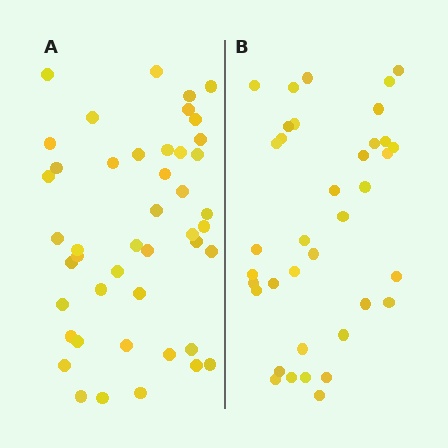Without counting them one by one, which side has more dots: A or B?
Region A (the left region) has more dots.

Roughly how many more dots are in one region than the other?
Region A has roughly 8 or so more dots than region B.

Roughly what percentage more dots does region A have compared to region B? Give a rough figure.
About 20% more.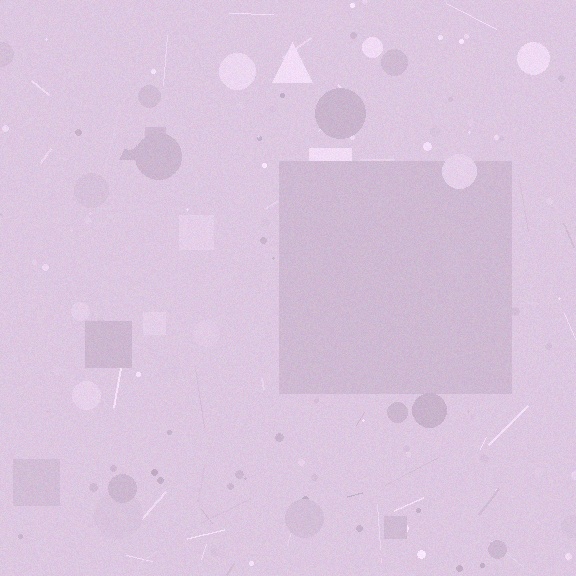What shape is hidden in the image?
A square is hidden in the image.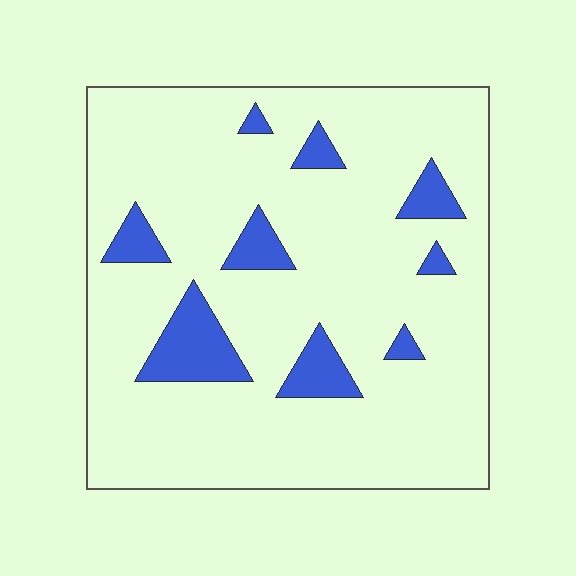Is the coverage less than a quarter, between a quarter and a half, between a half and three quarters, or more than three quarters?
Less than a quarter.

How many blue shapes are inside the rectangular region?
9.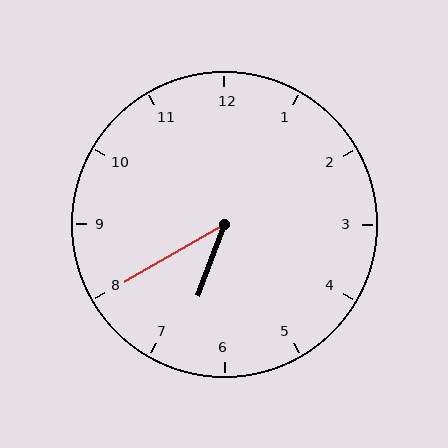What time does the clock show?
6:40.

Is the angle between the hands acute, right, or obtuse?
It is acute.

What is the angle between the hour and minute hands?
Approximately 40 degrees.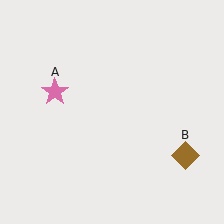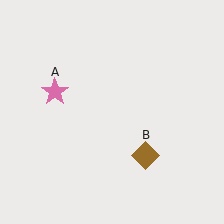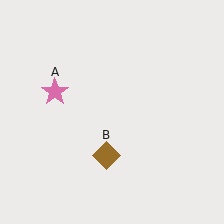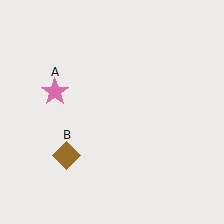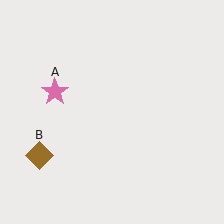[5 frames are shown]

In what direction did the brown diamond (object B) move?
The brown diamond (object B) moved left.